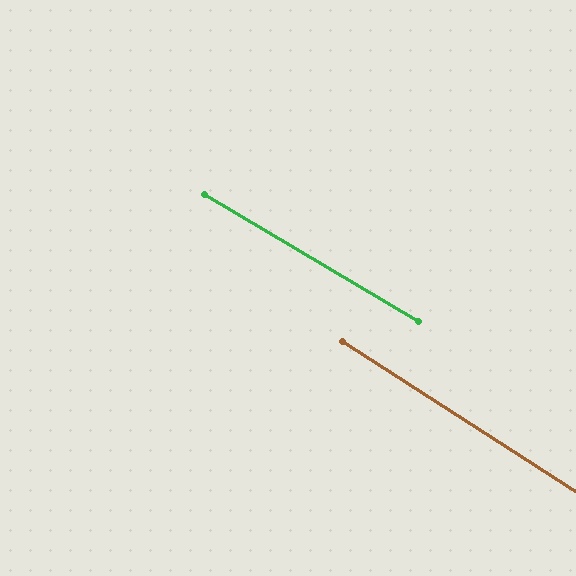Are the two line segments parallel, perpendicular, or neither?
Parallel — their directions differ by only 1.9°.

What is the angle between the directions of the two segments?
Approximately 2 degrees.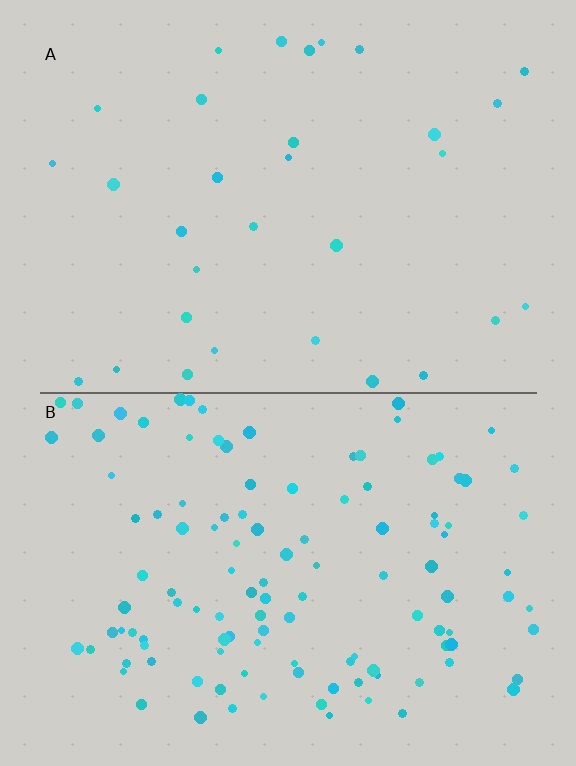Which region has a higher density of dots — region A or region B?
B (the bottom).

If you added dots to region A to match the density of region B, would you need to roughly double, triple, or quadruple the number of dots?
Approximately quadruple.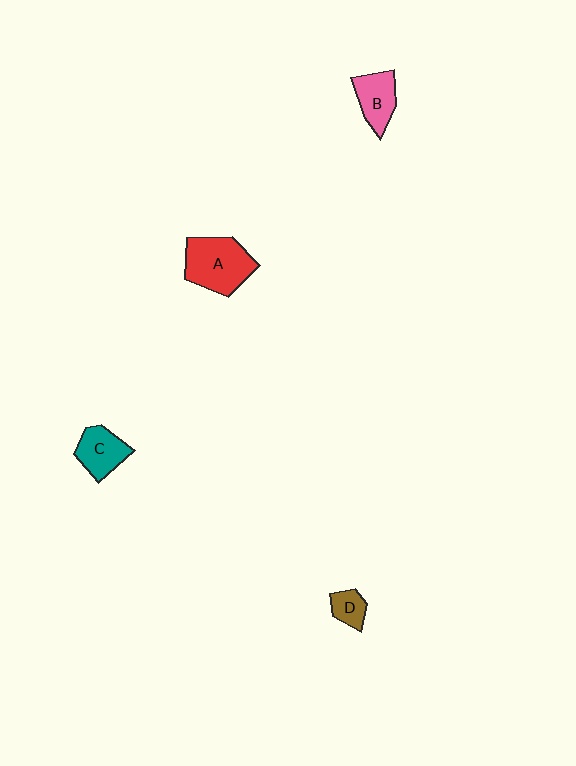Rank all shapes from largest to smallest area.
From largest to smallest: A (red), B (pink), C (teal), D (brown).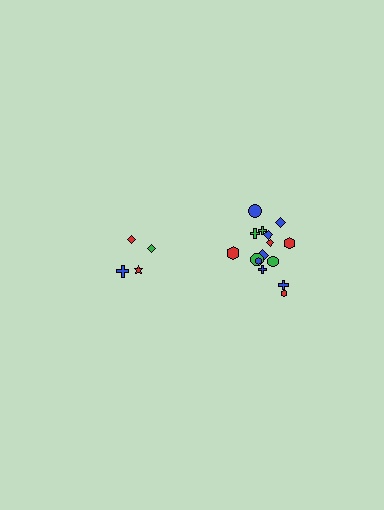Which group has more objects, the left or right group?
The right group.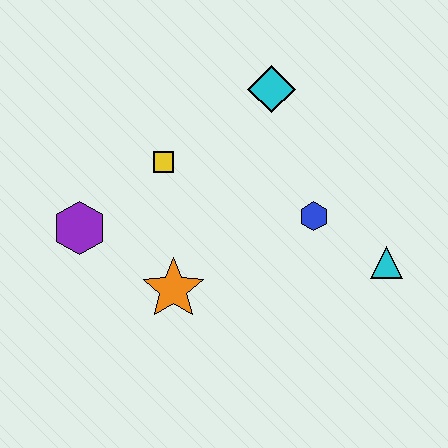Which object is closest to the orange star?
The purple hexagon is closest to the orange star.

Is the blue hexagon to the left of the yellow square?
No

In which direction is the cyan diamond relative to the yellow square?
The cyan diamond is to the right of the yellow square.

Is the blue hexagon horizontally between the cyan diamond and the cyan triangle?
Yes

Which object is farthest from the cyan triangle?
The purple hexagon is farthest from the cyan triangle.